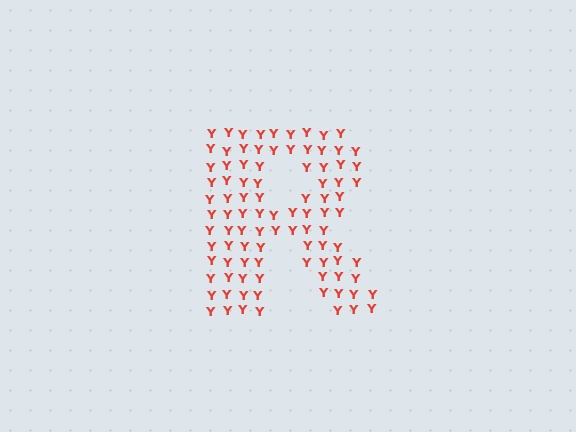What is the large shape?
The large shape is the letter R.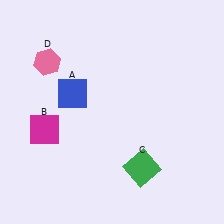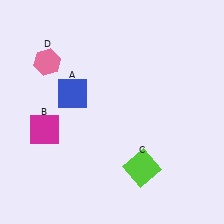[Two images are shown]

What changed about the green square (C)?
In Image 1, C is green. In Image 2, it changed to lime.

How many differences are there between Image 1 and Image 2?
There is 1 difference between the two images.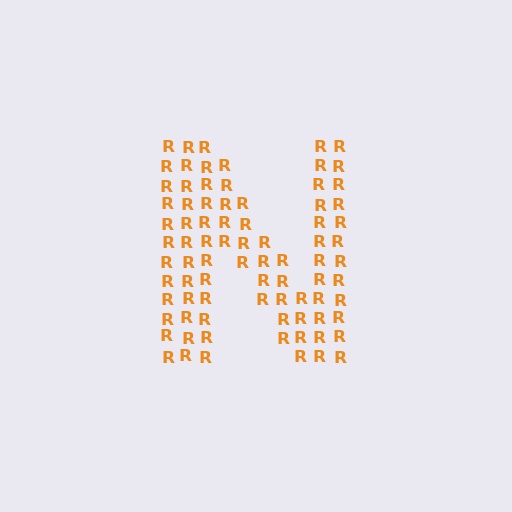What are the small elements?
The small elements are letter R's.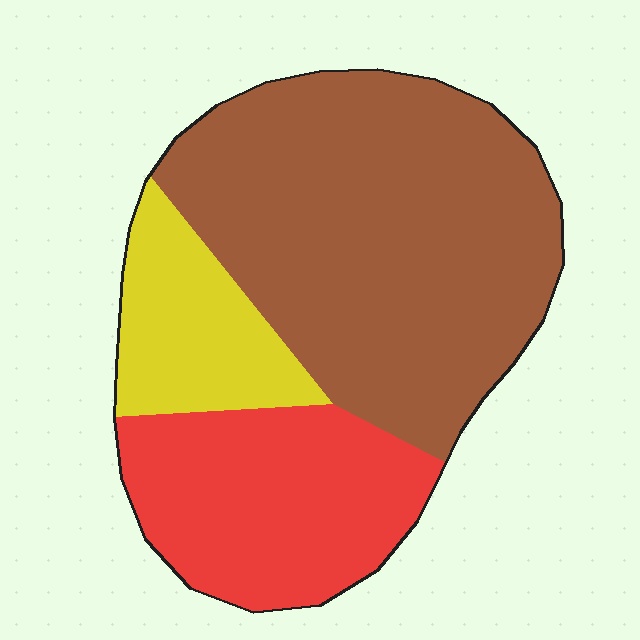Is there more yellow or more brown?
Brown.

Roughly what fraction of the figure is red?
Red takes up between a quarter and a half of the figure.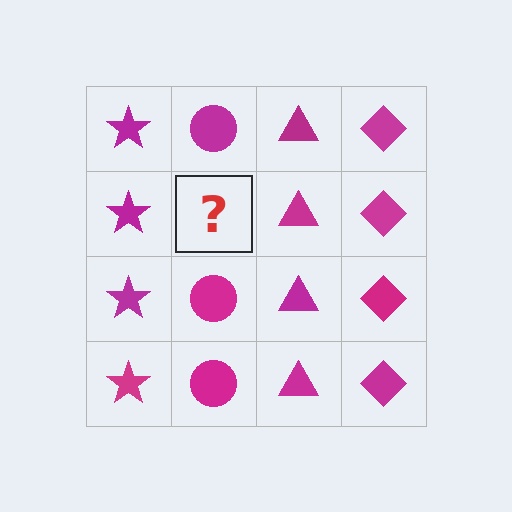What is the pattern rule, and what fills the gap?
The rule is that each column has a consistent shape. The gap should be filled with a magenta circle.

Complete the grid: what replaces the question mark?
The question mark should be replaced with a magenta circle.